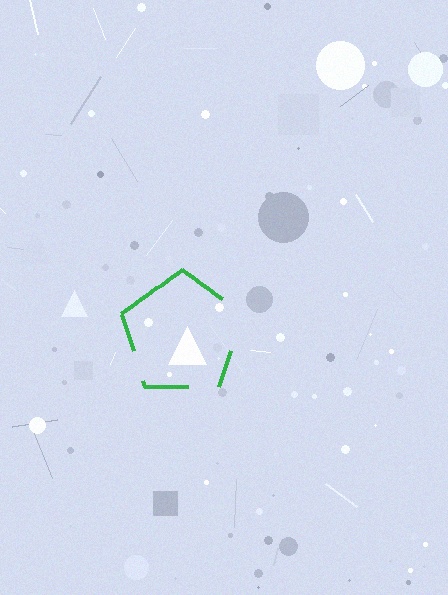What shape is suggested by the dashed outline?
The dashed outline suggests a pentagon.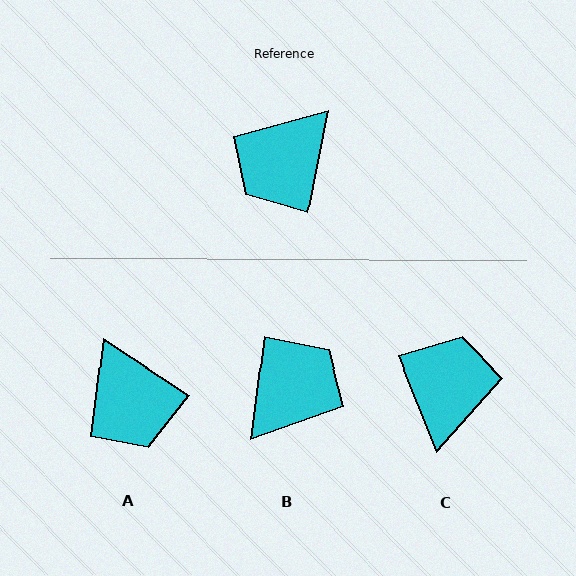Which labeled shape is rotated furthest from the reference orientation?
B, about 176 degrees away.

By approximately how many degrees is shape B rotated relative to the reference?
Approximately 176 degrees clockwise.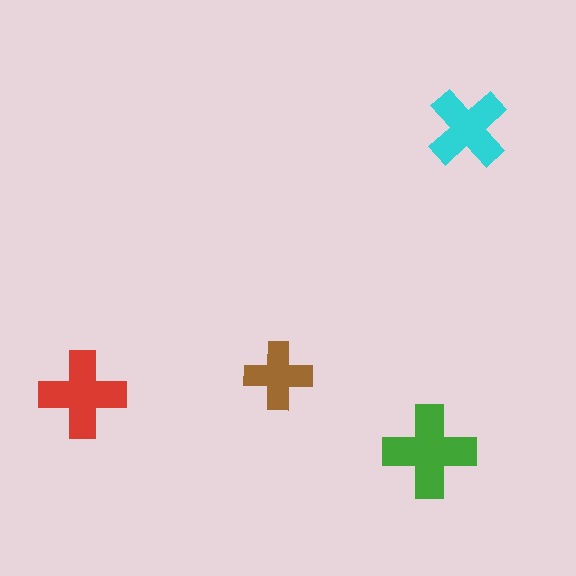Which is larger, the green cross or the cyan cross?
The green one.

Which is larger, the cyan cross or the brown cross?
The cyan one.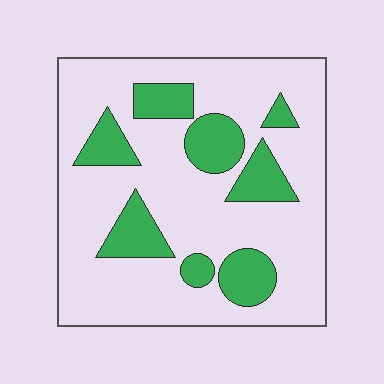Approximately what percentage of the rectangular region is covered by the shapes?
Approximately 25%.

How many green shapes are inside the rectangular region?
8.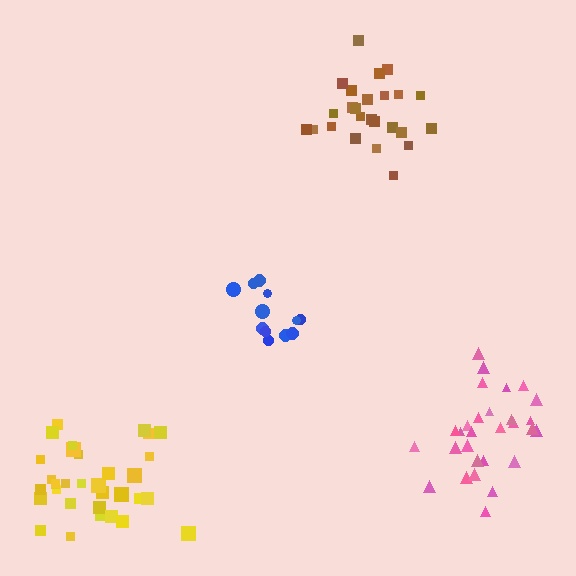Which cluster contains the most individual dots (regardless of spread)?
Yellow (33).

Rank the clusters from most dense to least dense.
blue, pink, yellow, brown.